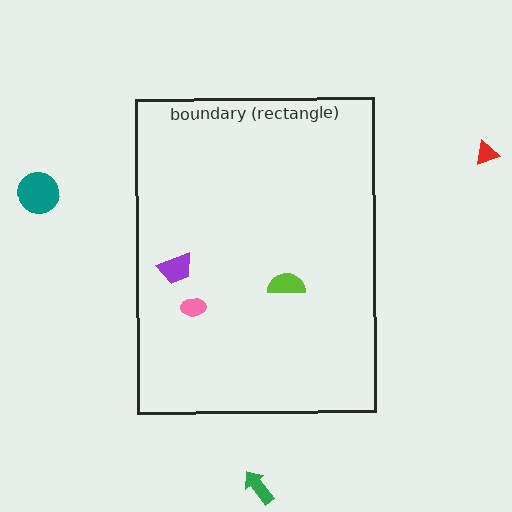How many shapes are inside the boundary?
3 inside, 3 outside.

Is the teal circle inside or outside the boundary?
Outside.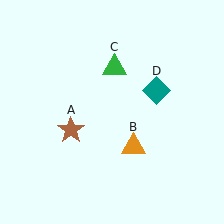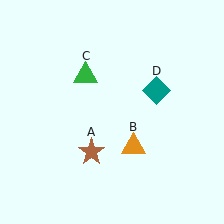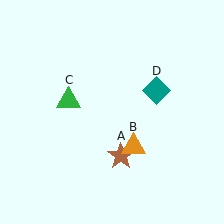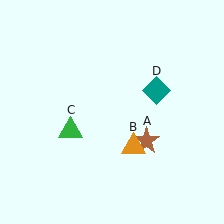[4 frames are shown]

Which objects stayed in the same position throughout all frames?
Orange triangle (object B) and teal diamond (object D) remained stationary.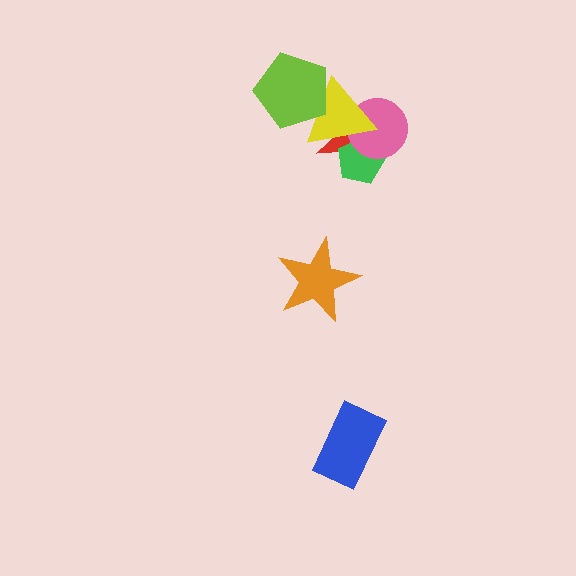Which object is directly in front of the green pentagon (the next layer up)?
The pink circle is directly in front of the green pentagon.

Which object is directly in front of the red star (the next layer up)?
The green pentagon is directly in front of the red star.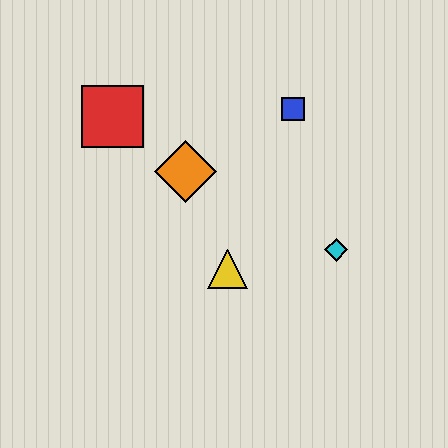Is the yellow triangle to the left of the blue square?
Yes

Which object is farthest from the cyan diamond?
The red square is farthest from the cyan diamond.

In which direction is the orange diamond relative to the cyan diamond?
The orange diamond is to the left of the cyan diamond.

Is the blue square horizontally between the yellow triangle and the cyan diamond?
Yes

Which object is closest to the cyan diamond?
The yellow triangle is closest to the cyan diamond.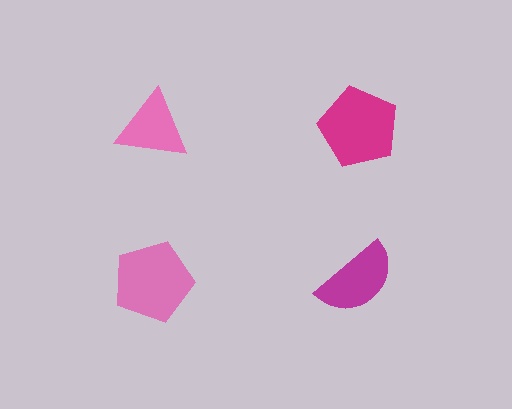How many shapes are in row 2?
2 shapes.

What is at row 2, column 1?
A pink pentagon.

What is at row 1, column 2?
A magenta pentagon.